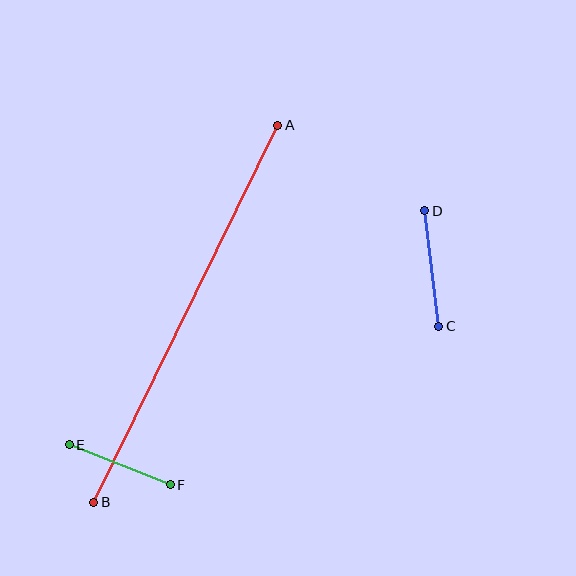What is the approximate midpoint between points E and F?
The midpoint is at approximately (120, 465) pixels.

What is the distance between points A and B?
The distance is approximately 419 pixels.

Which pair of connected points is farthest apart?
Points A and B are farthest apart.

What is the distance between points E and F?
The distance is approximately 109 pixels.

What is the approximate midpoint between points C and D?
The midpoint is at approximately (432, 268) pixels.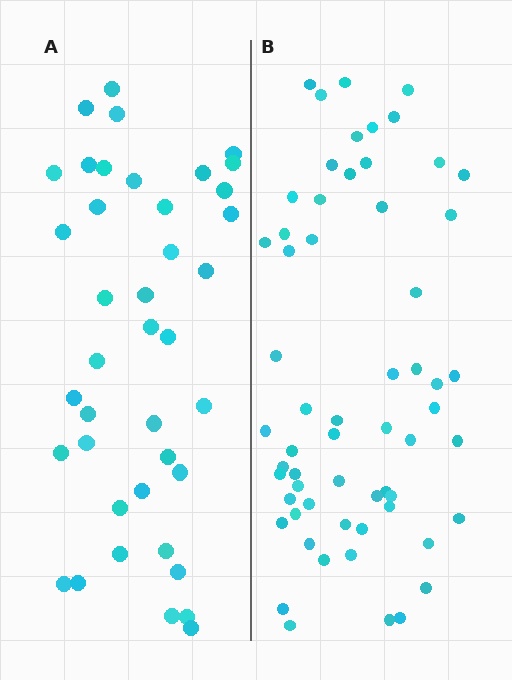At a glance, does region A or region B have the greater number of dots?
Region B (the right region) has more dots.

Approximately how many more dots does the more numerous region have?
Region B has approximately 20 more dots than region A.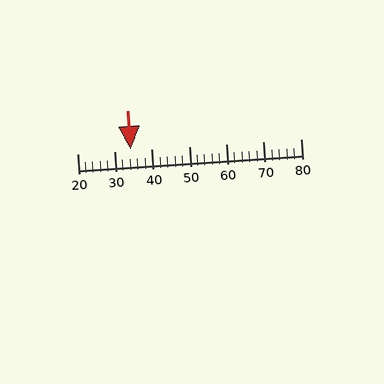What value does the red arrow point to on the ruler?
The red arrow points to approximately 34.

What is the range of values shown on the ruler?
The ruler shows values from 20 to 80.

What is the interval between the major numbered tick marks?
The major tick marks are spaced 10 units apart.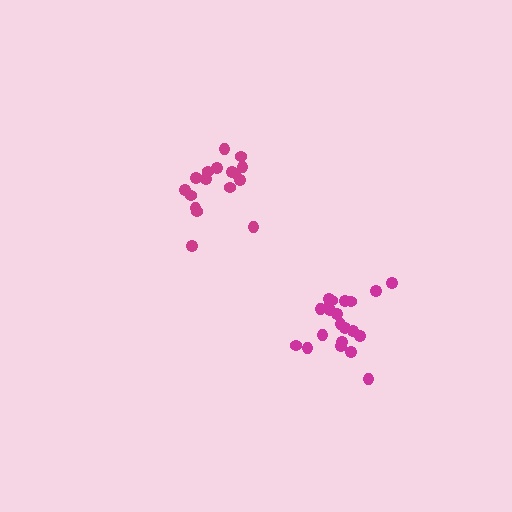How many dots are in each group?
Group 1: 21 dots, Group 2: 17 dots (38 total).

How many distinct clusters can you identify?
There are 2 distinct clusters.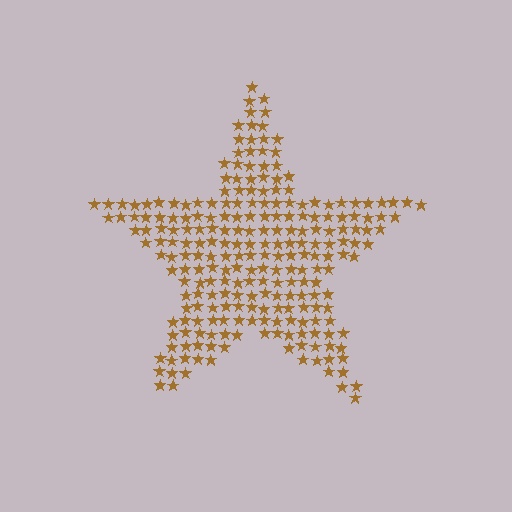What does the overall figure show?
The overall figure shows a star.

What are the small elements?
The small elements are stars.